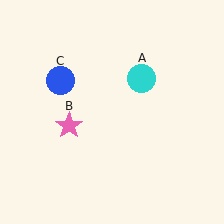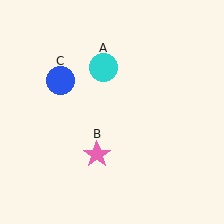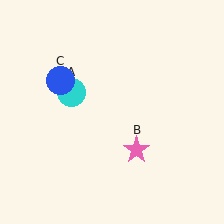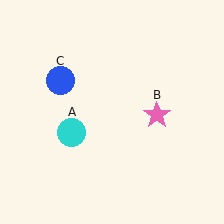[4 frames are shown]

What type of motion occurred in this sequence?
The cyan circle (object A), pink star (object B) rotated counterclockwise around the center of the scene.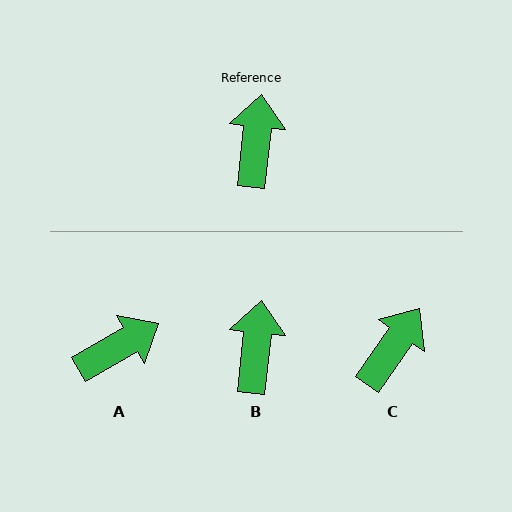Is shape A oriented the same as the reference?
No, it is off by about 53 degrees.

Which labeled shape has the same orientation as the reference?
B.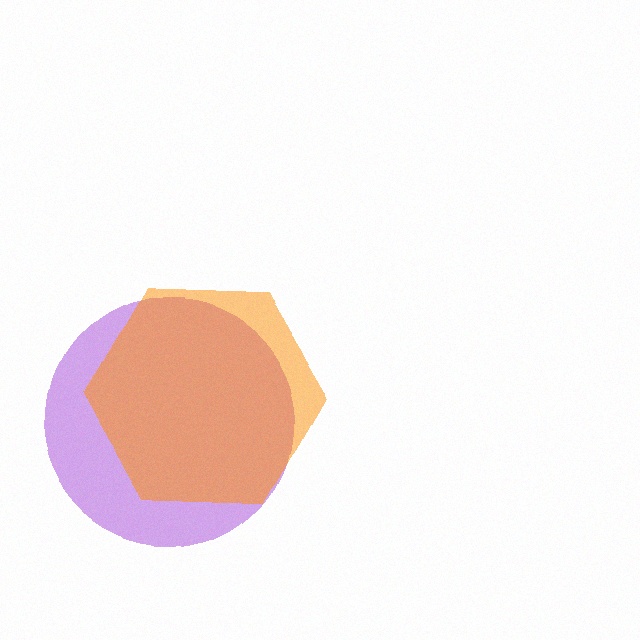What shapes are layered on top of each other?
The layered shapes are: a purple circle, an orange hexagon.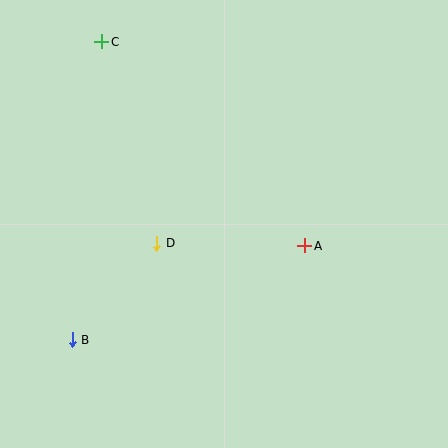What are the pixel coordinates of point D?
Point D is at (157, 243).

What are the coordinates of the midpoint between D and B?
The midpoint between D and B is at (115, 291).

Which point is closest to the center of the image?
Point D at (157, 243) is closest to the center.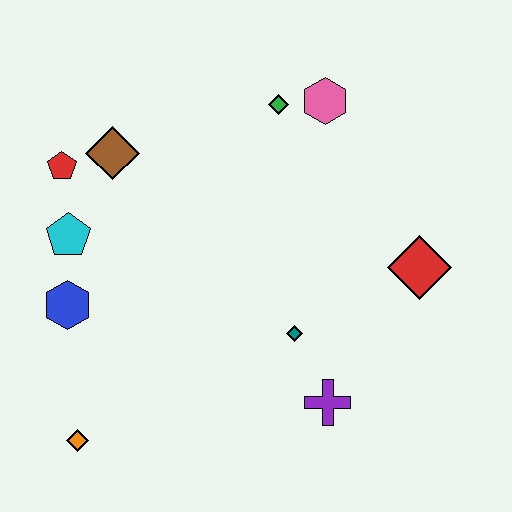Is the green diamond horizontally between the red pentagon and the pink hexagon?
Yes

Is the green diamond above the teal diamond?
Yes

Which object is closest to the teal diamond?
The purple cross is closest to the teal diamond.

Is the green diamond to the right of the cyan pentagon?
Yes